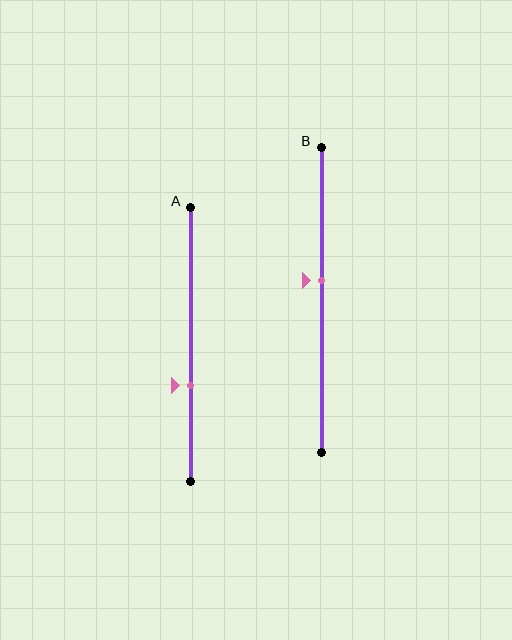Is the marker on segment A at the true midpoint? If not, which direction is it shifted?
No, the marker on segment A is shifted downward by about 15% of the segment length.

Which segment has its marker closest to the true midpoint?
Segment B has its marker closest to the true midpoint.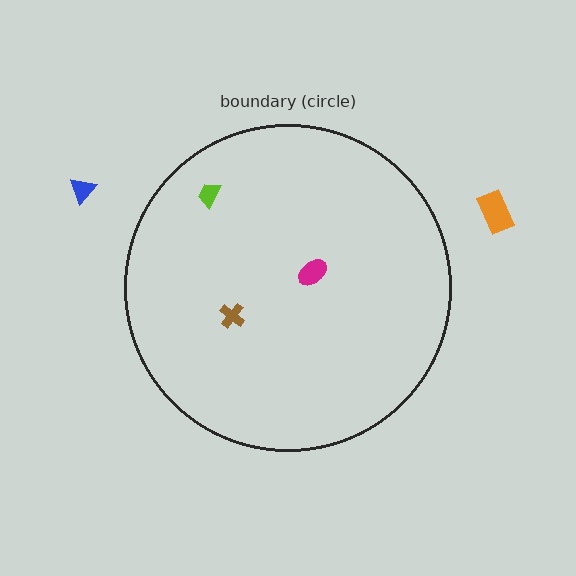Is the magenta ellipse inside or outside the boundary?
Inside.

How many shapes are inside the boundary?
3 inside, 2 outside.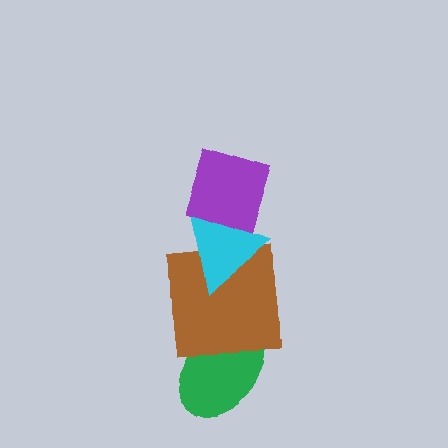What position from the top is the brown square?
The brown square is 3rd from the top.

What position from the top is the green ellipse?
The green ellipse is 4th from the top.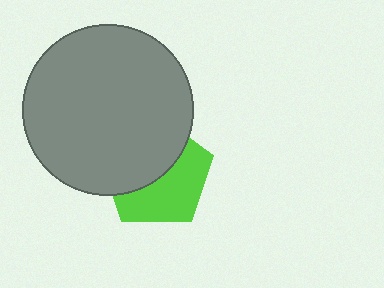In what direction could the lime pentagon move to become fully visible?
The lime pentagon could move toward the lower-right. That would shift it out from behind the gray circle entirely.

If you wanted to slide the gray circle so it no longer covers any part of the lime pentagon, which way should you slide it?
Slide it toward the upper-left — that is the most direct way to separate the two shapes.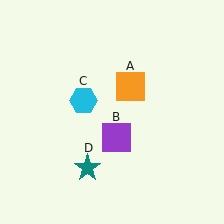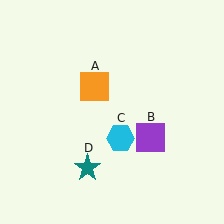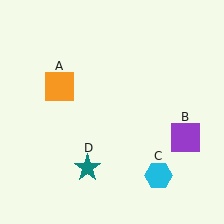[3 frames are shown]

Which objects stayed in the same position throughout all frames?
Teal star (object D) remained stationary.